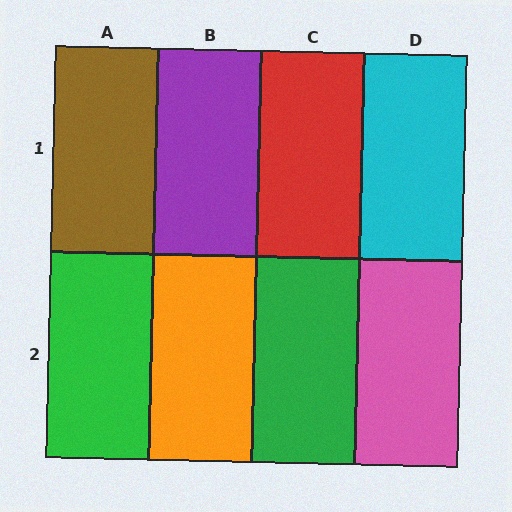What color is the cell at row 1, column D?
Cyan.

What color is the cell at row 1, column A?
Brown.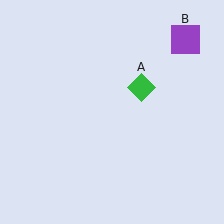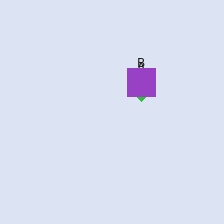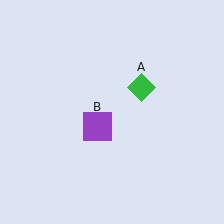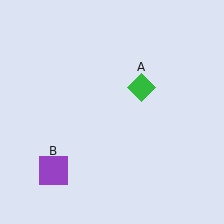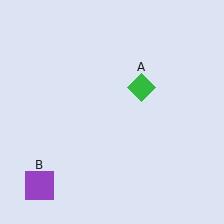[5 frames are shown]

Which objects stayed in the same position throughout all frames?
Green diamond (object A) remained stationary.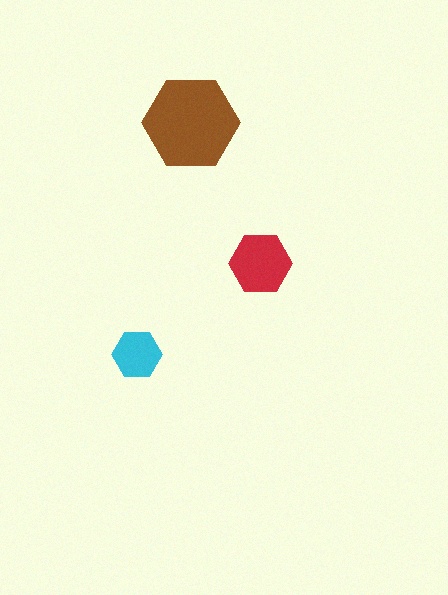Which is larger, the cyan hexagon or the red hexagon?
The red one.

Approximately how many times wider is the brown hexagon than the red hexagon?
About 1.5 times wider.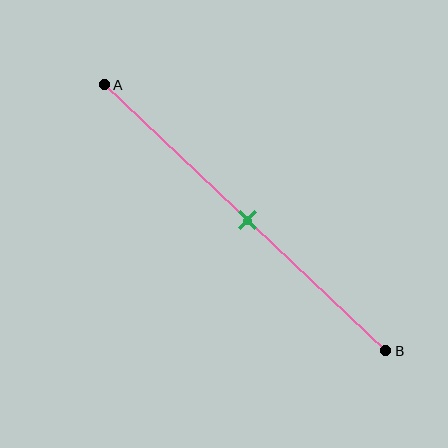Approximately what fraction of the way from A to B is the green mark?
The green mark is approximately 50% of the way from A to B.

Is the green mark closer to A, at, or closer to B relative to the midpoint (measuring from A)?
The green mark is approximately at the midpoint of segment AB.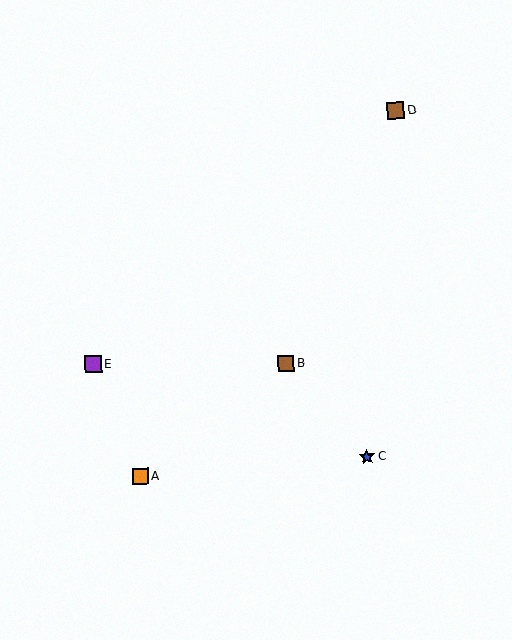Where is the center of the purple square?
The center of the purple square is at (93, 364).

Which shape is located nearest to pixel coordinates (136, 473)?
The orange square (labeled A) at (140, 476) is nearest to that location.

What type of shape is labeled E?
Shape E is a purple square.